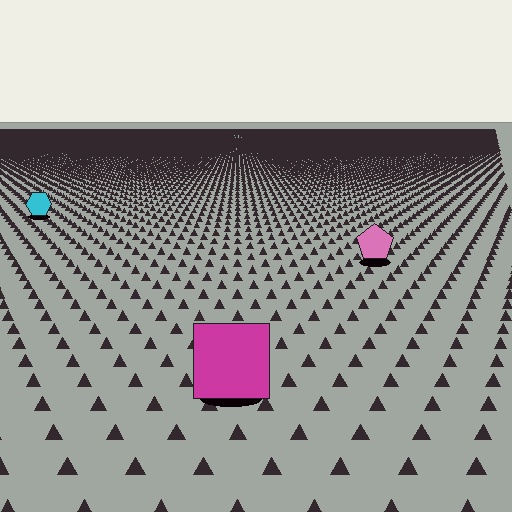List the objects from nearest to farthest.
From nearest to farthest: the magenta square, the pink pentagon, the cyan hexagon.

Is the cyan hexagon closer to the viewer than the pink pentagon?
No. The pink pentagon is closer — you can tell from the texture gradient: the ground texture is coarser near it.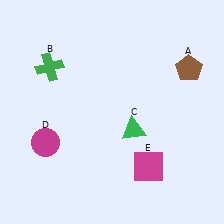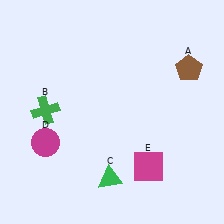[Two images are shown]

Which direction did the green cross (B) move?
The green cross (B) moved down.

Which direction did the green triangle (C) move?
The green triangle (C) moved down.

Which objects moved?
The objects that moved are: the green cross (B), the green triangle (C).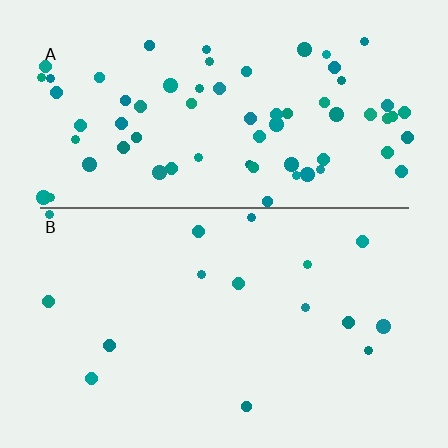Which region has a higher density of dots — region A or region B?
A (the top).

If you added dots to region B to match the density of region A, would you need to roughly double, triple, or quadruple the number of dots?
Approximately quadruple.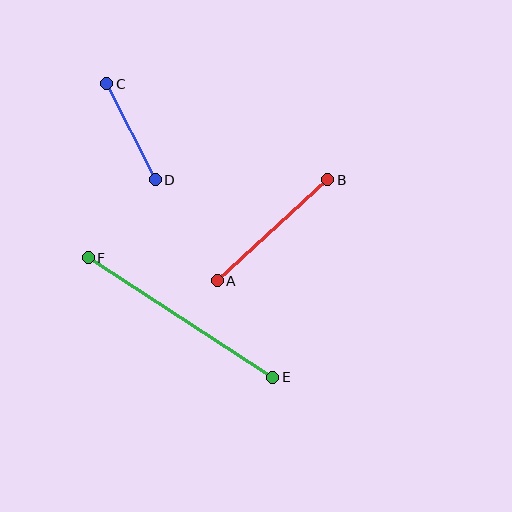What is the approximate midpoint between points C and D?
The midpoint is at approximately (131, 132) pixels.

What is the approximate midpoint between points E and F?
The midpoint is at approximately (181, 317) pixels.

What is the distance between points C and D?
The distance is approximately 107 pixels.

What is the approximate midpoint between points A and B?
The midpoint is at approximately (272, 230) pixels.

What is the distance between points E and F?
The distance is approximately 220 pixels.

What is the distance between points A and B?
The distance is approximately 150 pixels.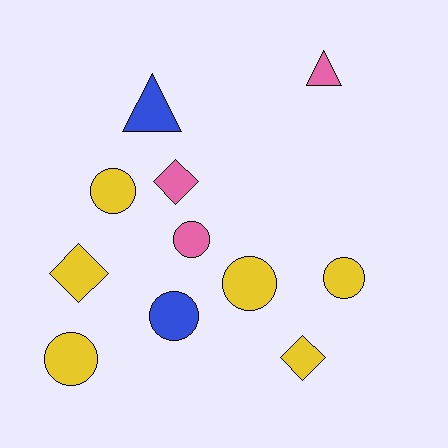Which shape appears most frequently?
Circle, with 6 objects.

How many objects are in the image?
There are 11 objects.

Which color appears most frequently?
Yellow, with 6 objects.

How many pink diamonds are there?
There is 1 pink diamond.